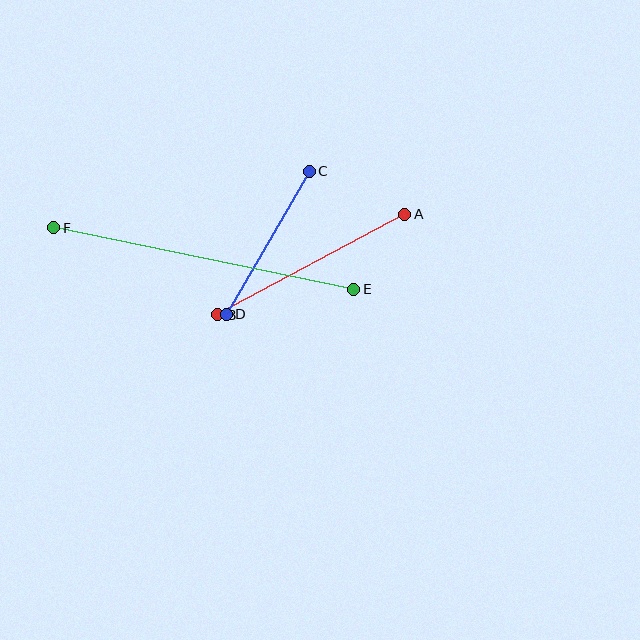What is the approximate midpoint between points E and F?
The midpoint is at approximately (204, 259) pixels.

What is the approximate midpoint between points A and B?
The midpoint is at approximately (311, 265) pixels.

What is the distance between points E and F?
The distance is approximately 306 pixels.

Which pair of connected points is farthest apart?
Points E and F are farthest apart.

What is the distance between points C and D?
The distance is approximately 165 pixels.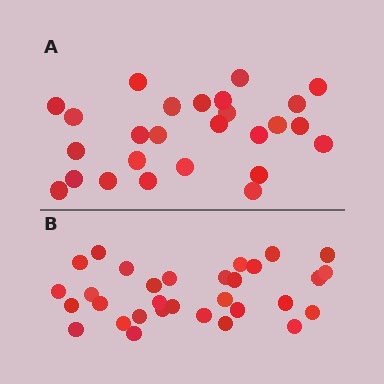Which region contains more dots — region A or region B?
Region B (the bottom region) has more dots.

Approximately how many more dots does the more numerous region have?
Region B has about 5 more dots than region A.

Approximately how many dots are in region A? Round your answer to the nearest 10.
About 30 dots. (The exact count is 26, which rounds to 30.)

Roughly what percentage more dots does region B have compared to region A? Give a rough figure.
About 20% more.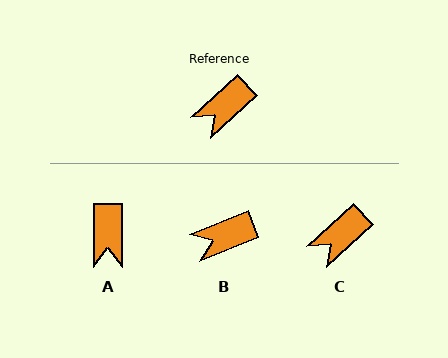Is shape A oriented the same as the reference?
No, it is off by about 47 degrees.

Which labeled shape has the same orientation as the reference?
C.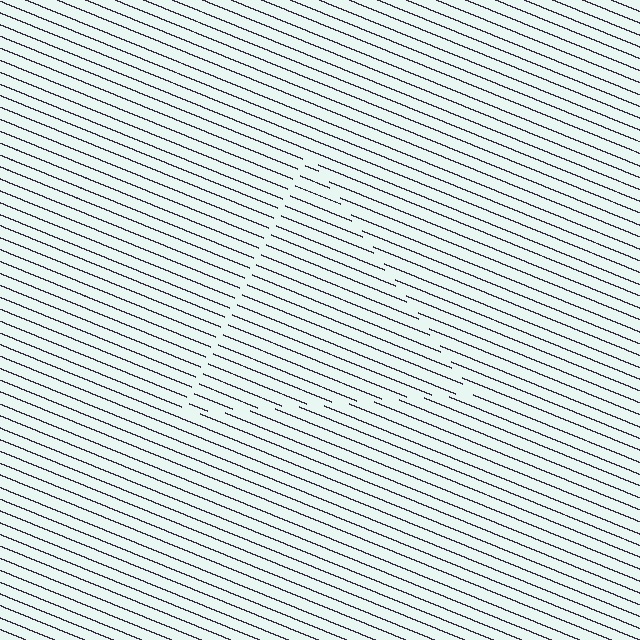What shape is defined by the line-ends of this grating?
An illusory triangle. The interior of the shape contains the same grating, shifted by half a period — the contour is defined by the phase discontinuity where line-ends from the inner and outer gratings abut.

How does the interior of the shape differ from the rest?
The interior of the shape contains the same grating, shifted by half a period — the contour is defined by the phase discontinuity where line-ends from the inner and outer gratings abut.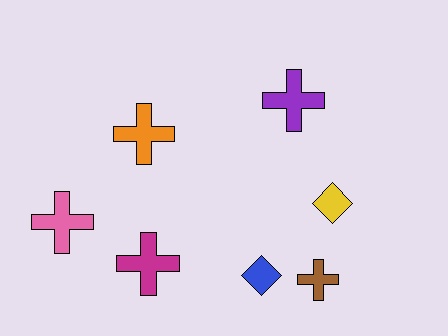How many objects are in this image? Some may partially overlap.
There are 7 objects.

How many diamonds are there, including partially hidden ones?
There are 2 diamonds.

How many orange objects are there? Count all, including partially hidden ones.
There is 1 orange object.